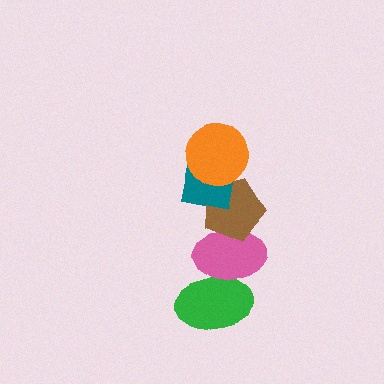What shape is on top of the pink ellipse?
The brown pentagon is on top of the pink ellipse.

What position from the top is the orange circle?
The orange circle is 1st from the top.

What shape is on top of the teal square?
The orange circle is on top of the teal square.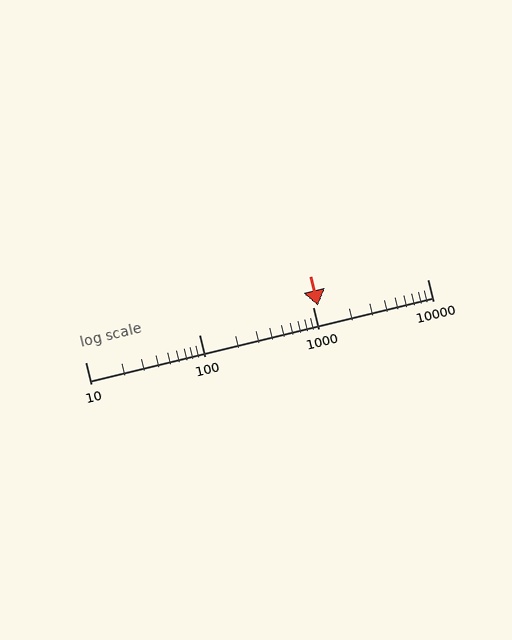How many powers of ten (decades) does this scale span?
The scale spans 3 decades, from 10 to 10000.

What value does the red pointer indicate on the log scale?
The pointer indicates approximately 1100.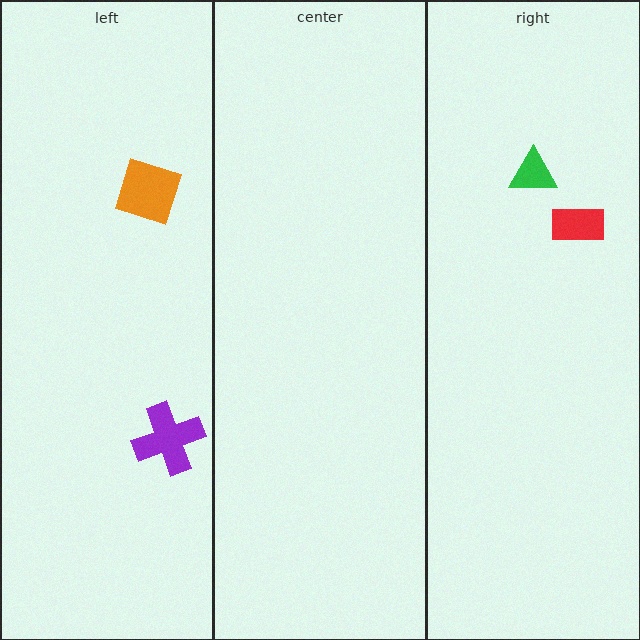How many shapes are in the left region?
2.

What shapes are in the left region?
The orange square, the purple cross.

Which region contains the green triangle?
The right region.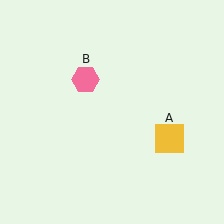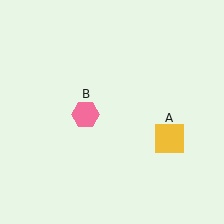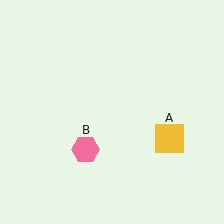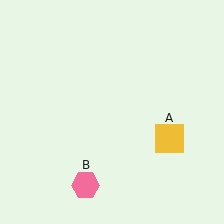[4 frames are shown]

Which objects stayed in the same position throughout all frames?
Yellow square (object A) remained stationary.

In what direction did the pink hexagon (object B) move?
The pink hexagon (object B) moved down.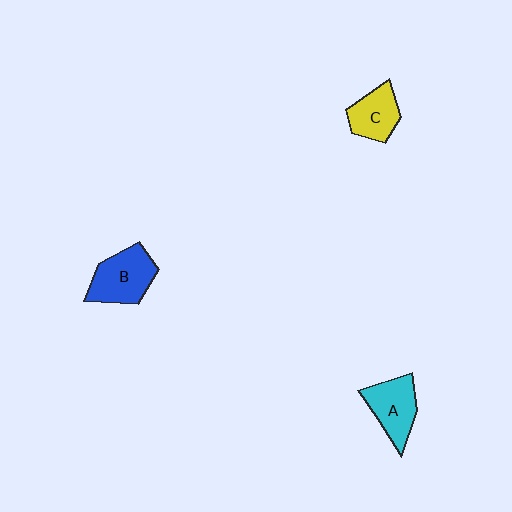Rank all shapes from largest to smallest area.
From largest to smallest: B (blue), A (cyan), C (yellow).